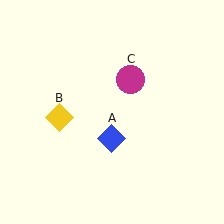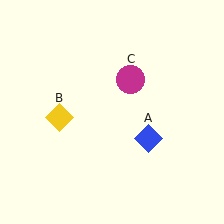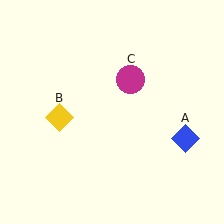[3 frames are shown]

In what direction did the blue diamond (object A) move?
The blue diamond (object A) moved right.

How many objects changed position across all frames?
1 object changed position: blue diamond (object A).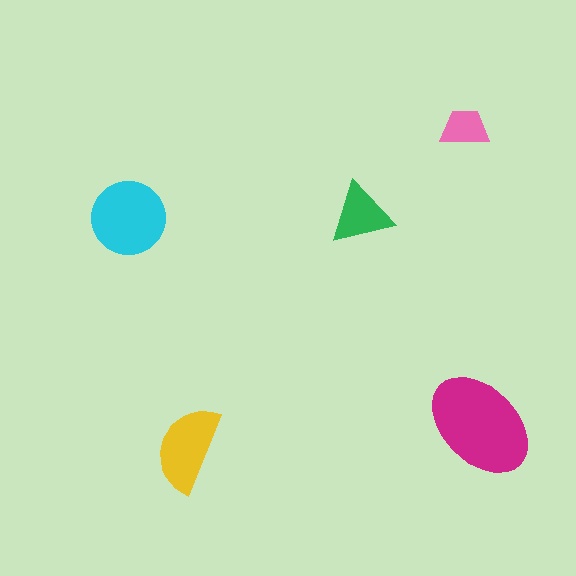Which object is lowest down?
The yellow semicircle is bottommost.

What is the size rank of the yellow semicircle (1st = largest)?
3rd.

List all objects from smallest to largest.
The pink trapezoid, the green triangle, the yellow semicircle, the cyan circle, the magenta ellipse.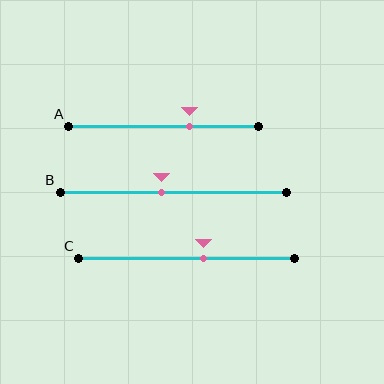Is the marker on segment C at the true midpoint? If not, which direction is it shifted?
No, the marker on segment C is shifted to the right by about 8% of the segment length.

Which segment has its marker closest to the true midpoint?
Segment B has its marker closest to the true midpoint.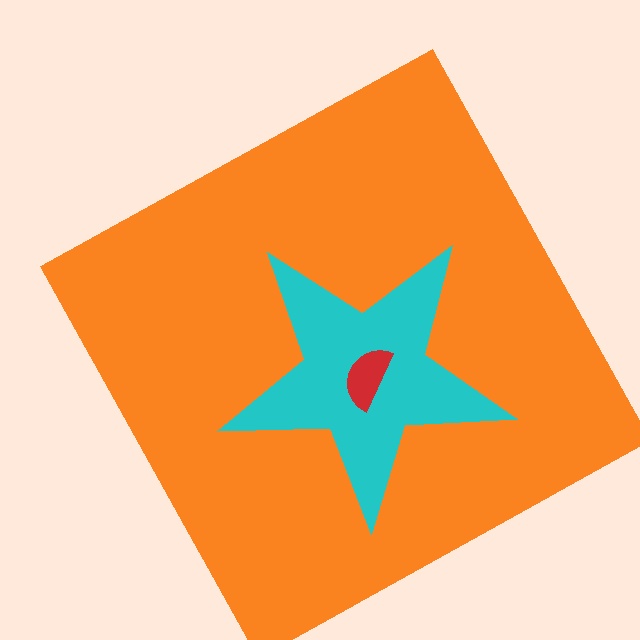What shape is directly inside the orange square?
The cyan star.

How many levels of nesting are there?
3.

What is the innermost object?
The red semicircle.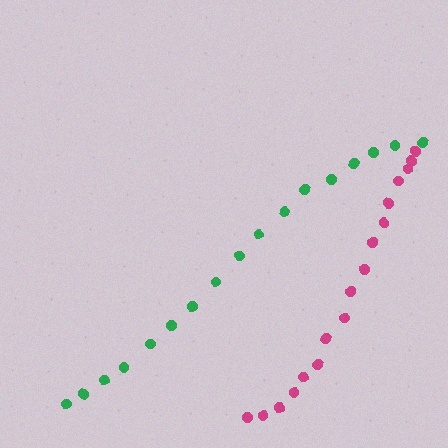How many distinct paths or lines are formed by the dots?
There are 2 distinct paths.